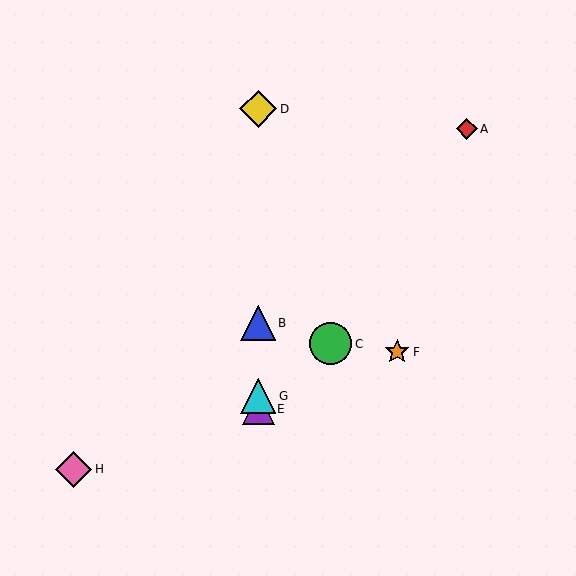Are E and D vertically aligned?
Yes, both are at x≈258.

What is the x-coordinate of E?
Object E is at x≈258.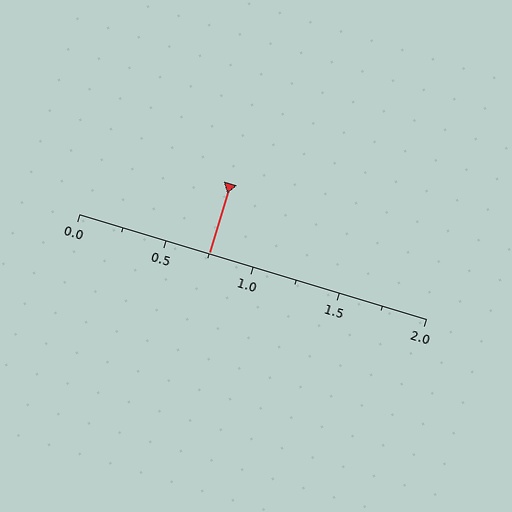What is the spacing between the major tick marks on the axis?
The major ticks are spaced 0.5 apart.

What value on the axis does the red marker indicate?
The marker indicates approximately 0.75.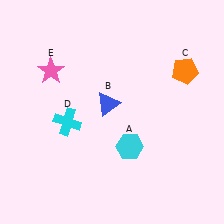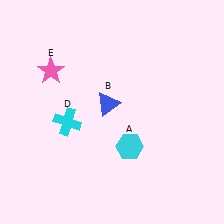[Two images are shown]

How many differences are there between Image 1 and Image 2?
There is 1 difference between the two images.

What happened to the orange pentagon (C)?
The orange pentagon (C) was removed in Image 2. It was in the top-right area of Image 1.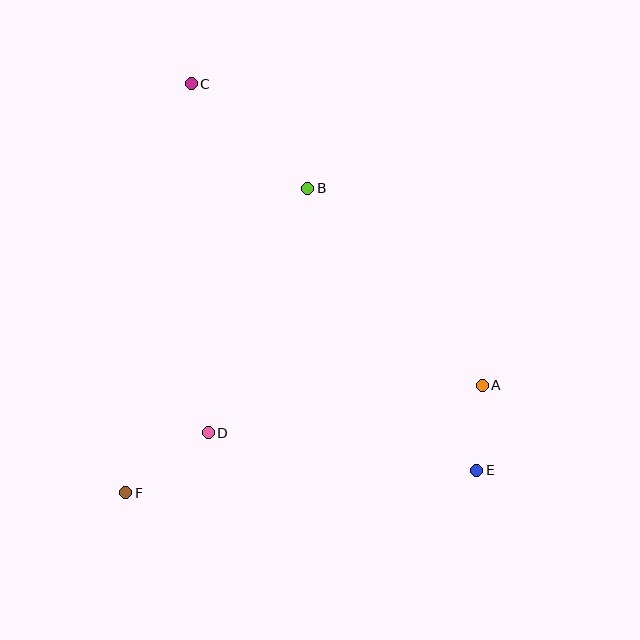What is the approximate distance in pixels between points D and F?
The distance between D and F is approximately 102 pixels.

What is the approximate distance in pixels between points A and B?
The distance between A and B is approximately 263 pixels.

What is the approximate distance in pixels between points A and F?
The distance between A and F is approximately 372 pixels.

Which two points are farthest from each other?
Points C and E are farthest from each other.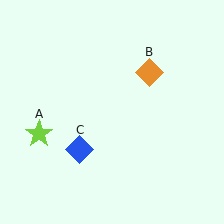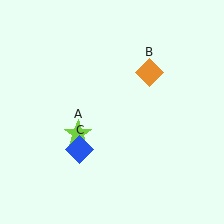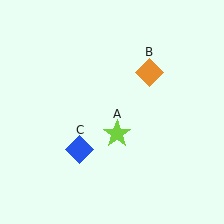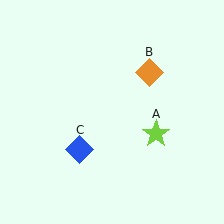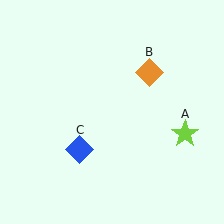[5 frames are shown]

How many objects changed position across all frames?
1 object changed position: lime star (object A).